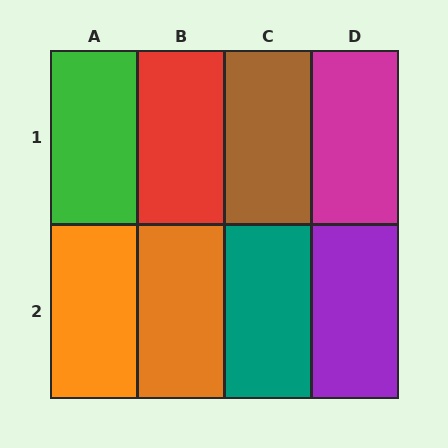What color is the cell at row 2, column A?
Orange.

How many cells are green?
1 cell is green.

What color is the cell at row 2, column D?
Purple.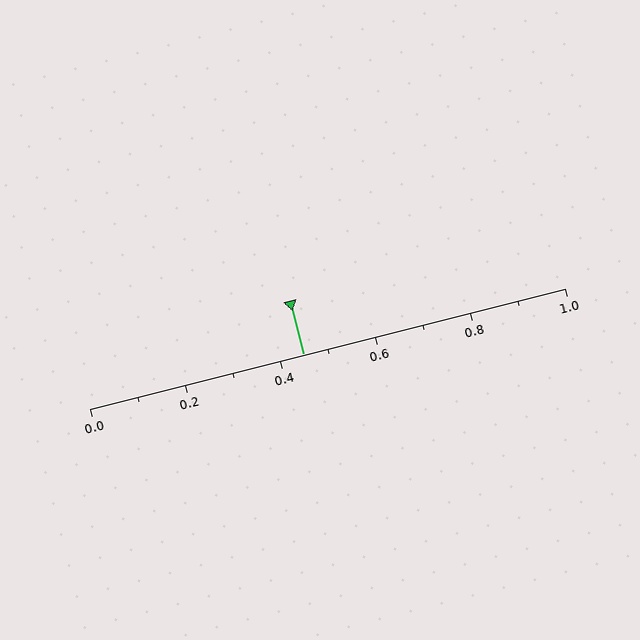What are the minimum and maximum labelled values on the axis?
The axis runs from 0.0 to 1.0.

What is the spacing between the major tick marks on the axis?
The major ticks are spaced 0.2 apart.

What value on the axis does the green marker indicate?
The marker indicates approximately 0.45.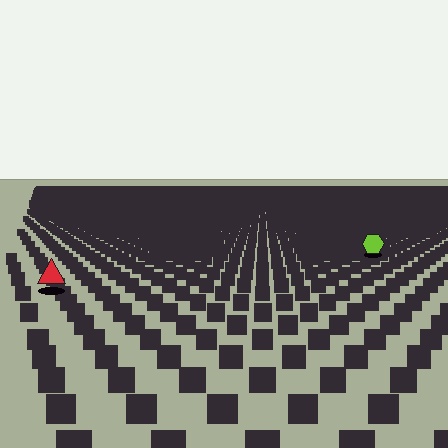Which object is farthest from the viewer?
The lime hexagon is farthest from the viewer. It appears smaller and the ground texture around it is denser.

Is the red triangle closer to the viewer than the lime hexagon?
Yes. The red triangle is closer — you can tell from the texture gradient: the ground texture is coarser near it.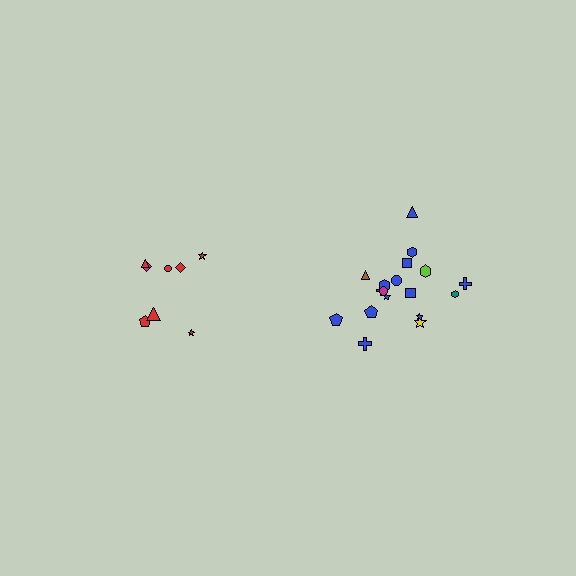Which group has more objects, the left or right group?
The right group.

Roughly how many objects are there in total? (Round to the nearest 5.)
Roughly 25 objects in total.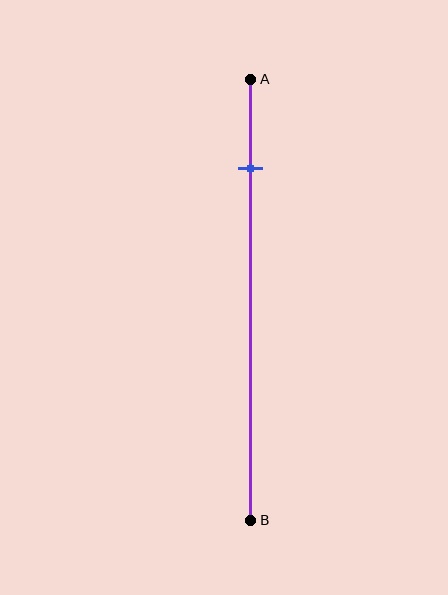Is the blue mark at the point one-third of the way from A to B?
No, the mark is at about 20% from A, not at the 33% one-third point.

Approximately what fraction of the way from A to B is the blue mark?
The blue mark is approximately 20% of the way from A to B.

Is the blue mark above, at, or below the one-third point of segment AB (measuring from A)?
The blue mark is above the one-third point of segment AB.